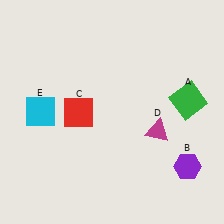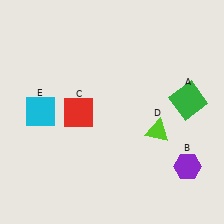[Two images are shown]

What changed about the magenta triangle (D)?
In Image 1, D is magenta. In Image 2, it changed to lime.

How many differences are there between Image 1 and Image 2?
There is 1 difference between the two images.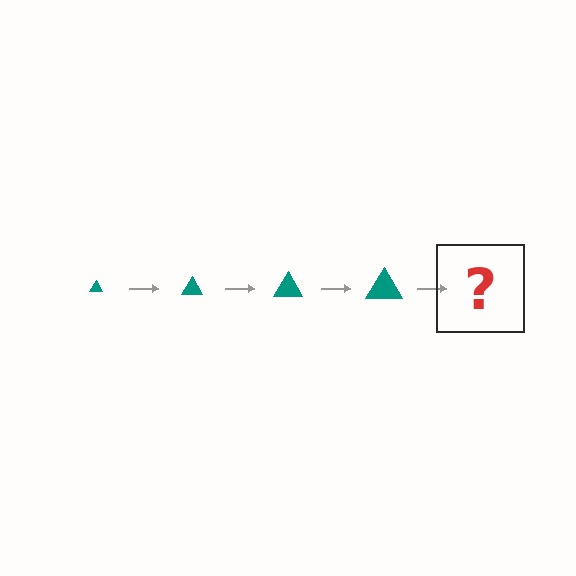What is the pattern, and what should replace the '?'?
The pattern is that the triangle gets progressively larger each step. The '?' should be a teal triangle, larger than the previous one.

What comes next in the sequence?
The next element should be a teal triangle, larger than the previous one.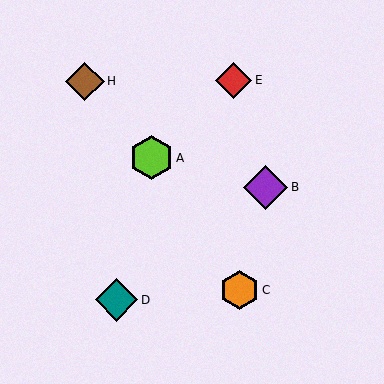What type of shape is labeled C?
Shape C is an orange hexagon.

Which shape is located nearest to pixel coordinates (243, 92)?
The red diamond (labeled E) at (234, 80) is nearest to that location.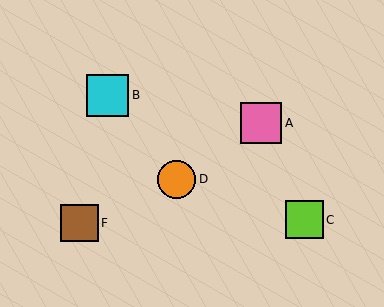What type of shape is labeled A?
Shape A is a pink square.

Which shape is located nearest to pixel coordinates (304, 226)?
The lime square (labeled C) at (304, 220) is nearest to that location.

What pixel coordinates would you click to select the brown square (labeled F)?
Click at (80, 223) to select the brown square F.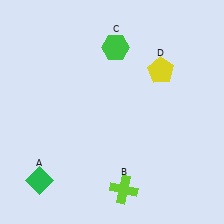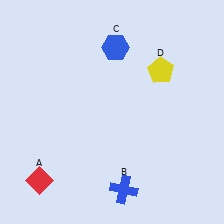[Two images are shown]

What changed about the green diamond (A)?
In Image 1, A is green. In Image 2, it changed to red.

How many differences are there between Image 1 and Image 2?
There are 3 differences between the two images.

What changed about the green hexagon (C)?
In Image 1, C is green. In Image 2, it changed to blue.